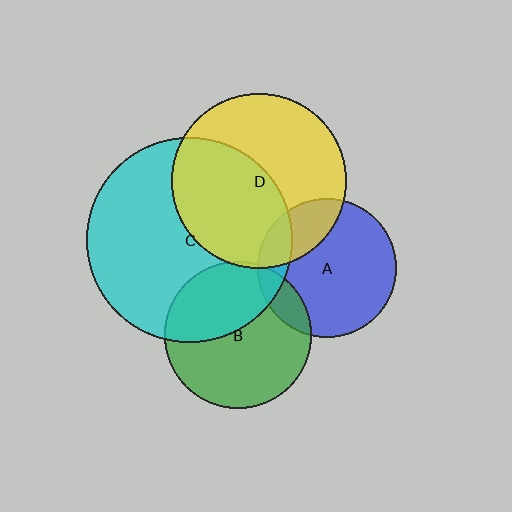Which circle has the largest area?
Circle C (cyan).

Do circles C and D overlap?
Yes.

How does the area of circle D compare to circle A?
Approximately 1.6 times.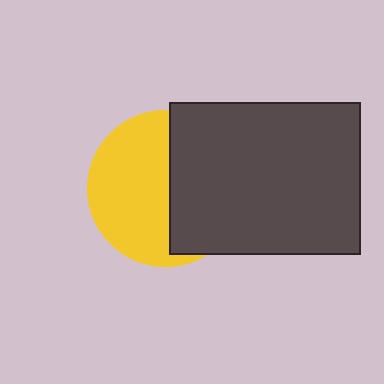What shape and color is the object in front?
The object in front is a dark gray rectangle.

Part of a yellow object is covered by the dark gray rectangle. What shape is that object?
It is a circle.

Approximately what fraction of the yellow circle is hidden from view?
Roughly 45% of the yellow circle is hidden behind the dark gray rectangle.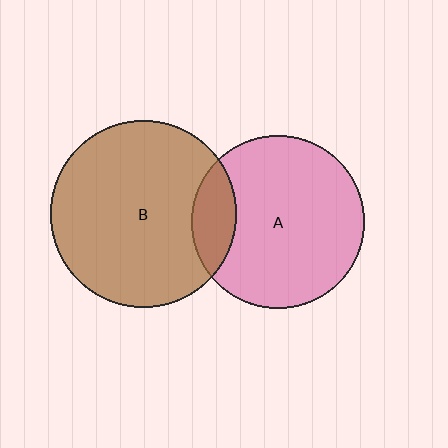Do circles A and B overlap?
Yes.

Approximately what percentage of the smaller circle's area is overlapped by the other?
Approximately 15%.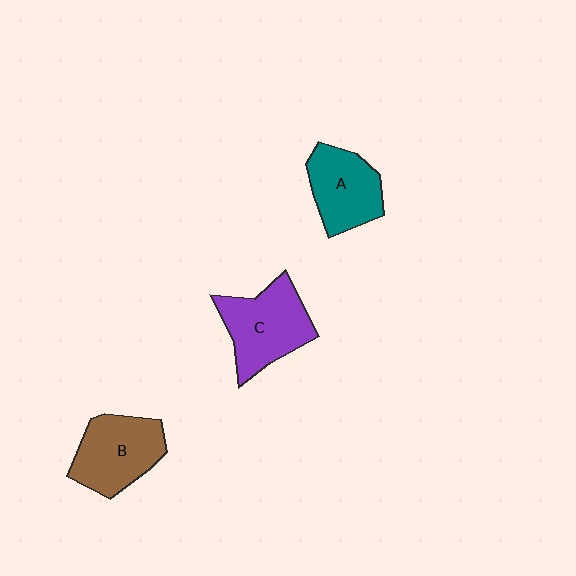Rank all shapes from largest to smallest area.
From largest to smallest: C (purple), B (brown), A (teal).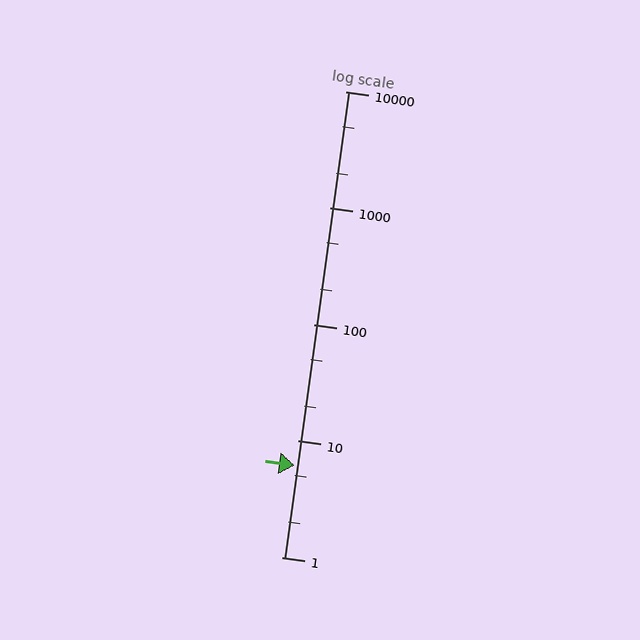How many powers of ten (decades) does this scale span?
The scale spans 4 decades, from 1 to 10000.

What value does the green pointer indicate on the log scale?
The pointer indicates approximately 6.1.